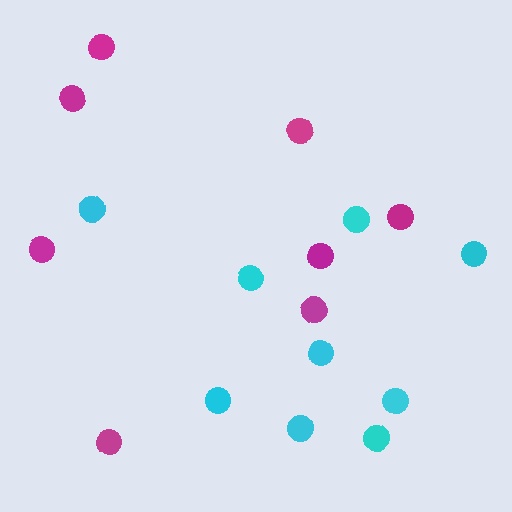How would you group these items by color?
There are 2 groups: one group of magenta circles (8) and one group of cyan circles (9).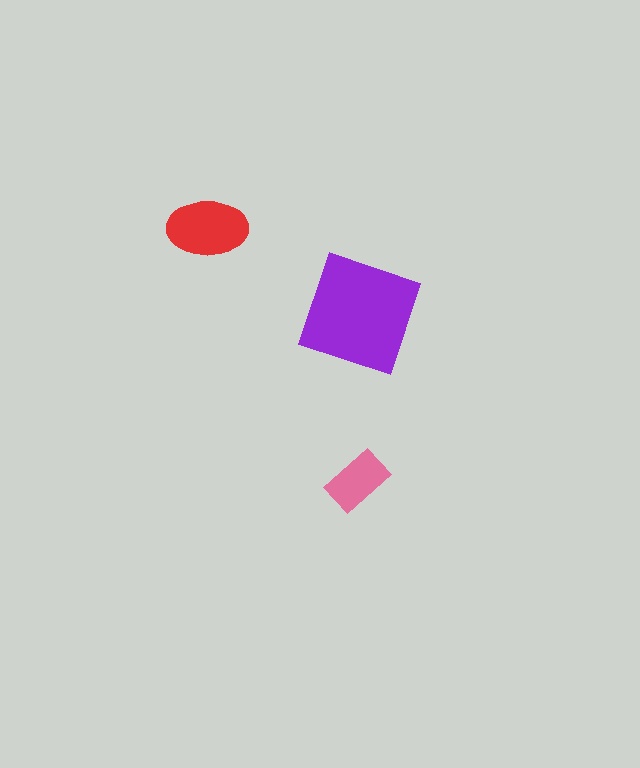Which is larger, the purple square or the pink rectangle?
The purple square.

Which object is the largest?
The purple square.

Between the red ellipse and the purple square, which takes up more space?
The purple square.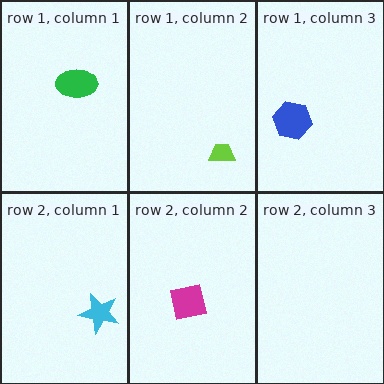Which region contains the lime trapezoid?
The row 1, column 2 region.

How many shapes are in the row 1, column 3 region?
1.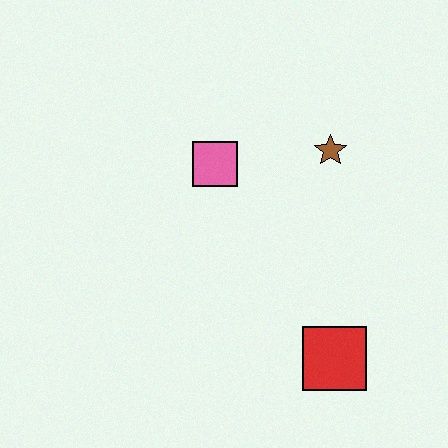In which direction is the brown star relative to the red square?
The brown star is above the red square.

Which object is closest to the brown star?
The pink square is closest to the brown star.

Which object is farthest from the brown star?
The red square is farthest from the brown star.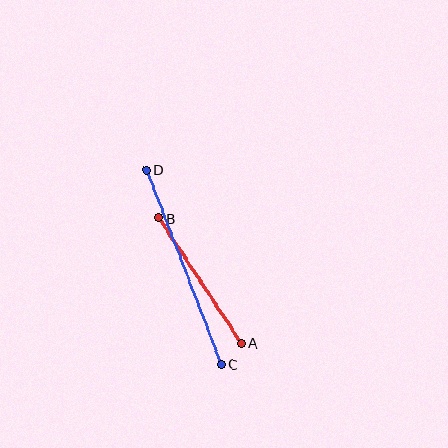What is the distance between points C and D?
The distance is approximately 208 pixels.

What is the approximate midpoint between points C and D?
The midpoint is at approximately (184, 267) pixels.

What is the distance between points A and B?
The distance is approximately 150 pixels.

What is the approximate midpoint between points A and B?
The midpoint is at approximately (200, 281) pixels.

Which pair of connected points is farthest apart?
Points C and D are farthest apart.